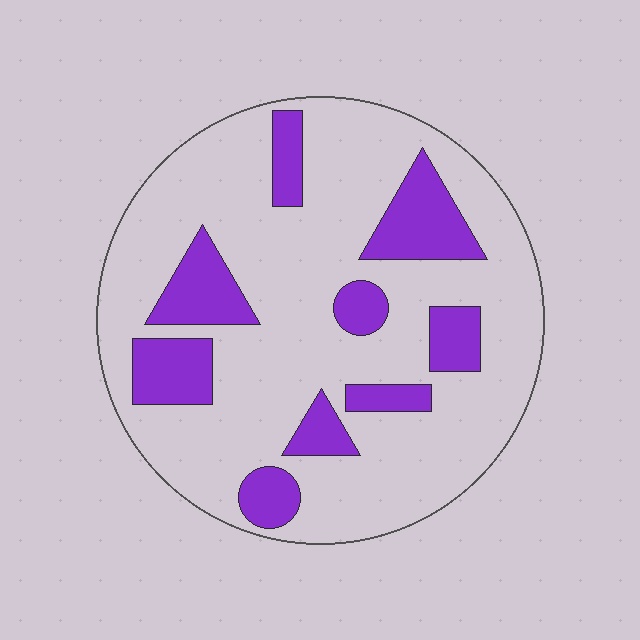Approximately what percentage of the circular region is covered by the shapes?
Approximately 25%.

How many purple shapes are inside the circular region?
9.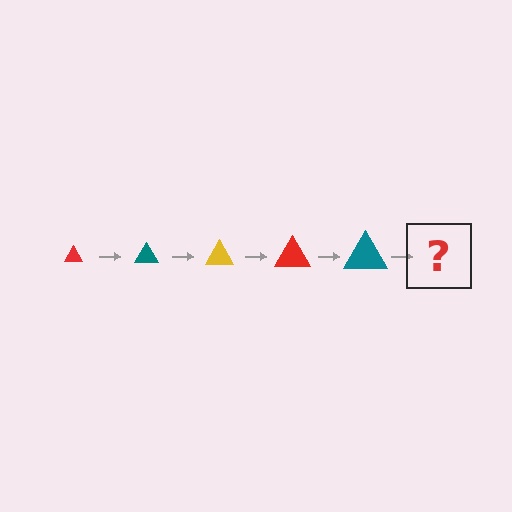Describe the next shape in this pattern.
It should be a yellow triangle, larger than the previous one.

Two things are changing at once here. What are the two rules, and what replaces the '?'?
The two rules are that the triangle grows larger each step and the color cycles through red, teal, and yellow. The '?' should be a yellow triangle, larger than the previous one.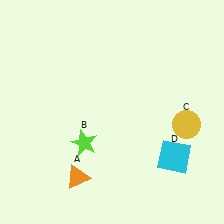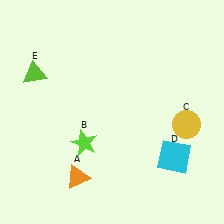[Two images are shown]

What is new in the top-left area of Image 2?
A lime triangle (E) was added in the top-left area of Image 2.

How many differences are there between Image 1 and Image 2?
There is 1 difference between the two images.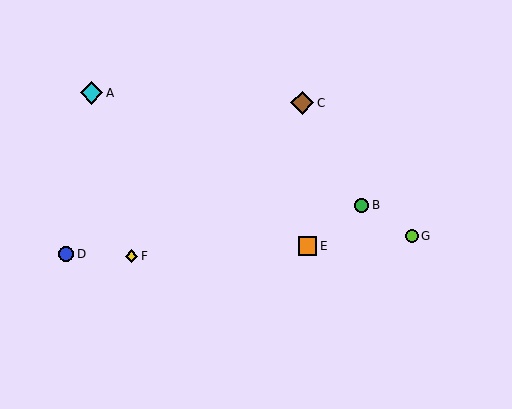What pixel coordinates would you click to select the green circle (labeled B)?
Click at (361, 205) to select the green circle B.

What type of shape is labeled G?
Shape G is a lime circle.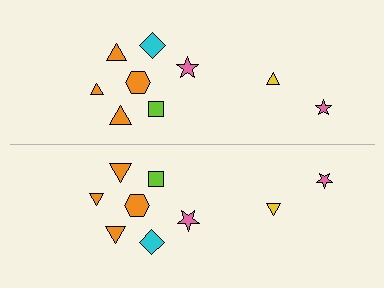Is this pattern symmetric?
Yes, this pattern has bilateral (reflection) symmetry.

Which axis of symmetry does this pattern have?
The pattern has a horizontal axis of symmetry running through the center of the image.